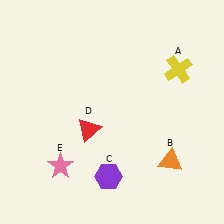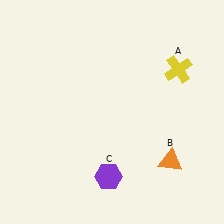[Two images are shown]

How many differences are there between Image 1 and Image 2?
There are 2 differences between the two images.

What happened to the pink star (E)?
The pink star (E) was removed in Image 2. It was in the bottom-left area of Image 1.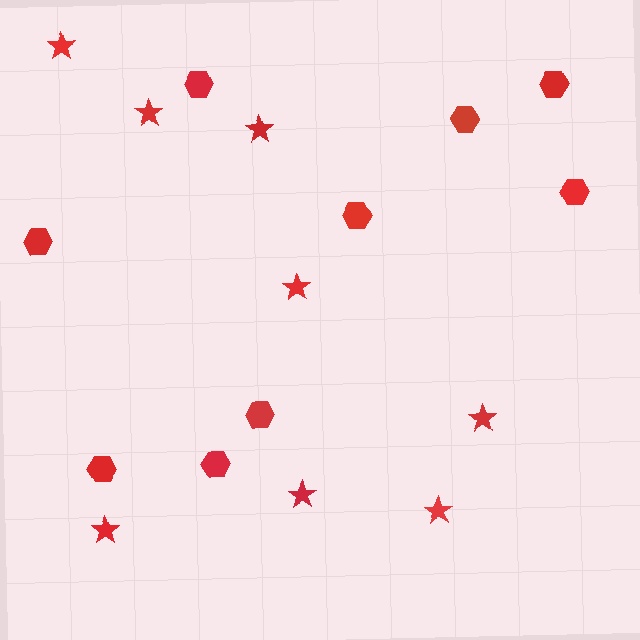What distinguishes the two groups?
There are 2 groups: one group of stars (8) and one group of hexagons (9).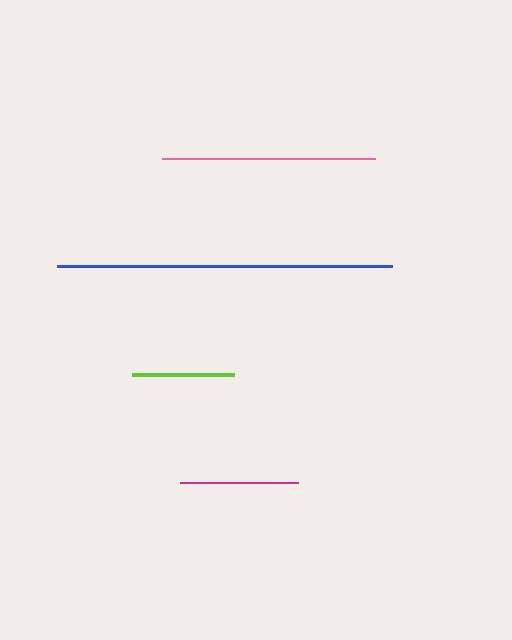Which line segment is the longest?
The blue line is the longest at approximately 335 pixels.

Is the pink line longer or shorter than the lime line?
The pink line is longer than the lime line.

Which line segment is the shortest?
The lime line is the shortest at approximately 102 pixels.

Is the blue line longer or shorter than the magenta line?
The blue line is longer than the magenta line.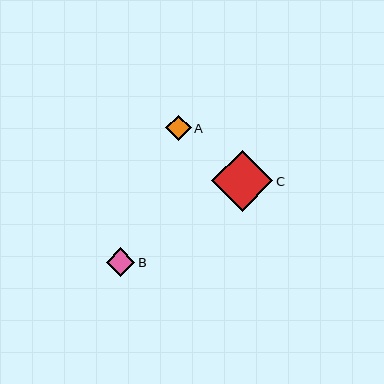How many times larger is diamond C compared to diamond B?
Diamond C is approximately 2.2 times the size of diamond B.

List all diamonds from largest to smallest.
From largest to smallest: C, B, A.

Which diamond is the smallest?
Diamond A is the smallest with a size of approximately 26 pixels.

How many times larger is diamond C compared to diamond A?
Diamond C is approximately 2.4 times the size of diamond A.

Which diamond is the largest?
Diamond C is the largest with a size of approximately 61 pixels.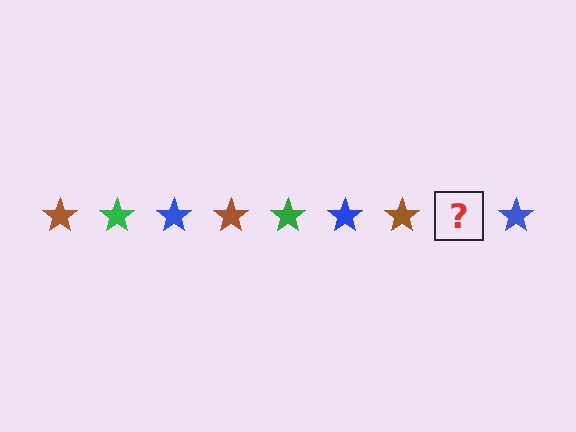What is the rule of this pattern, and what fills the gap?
The rule is that the pattern cycles through brown, green, blue stars. The gap should be filled with a green star.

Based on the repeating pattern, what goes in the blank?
The blank should be a green star.